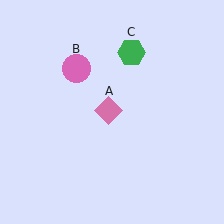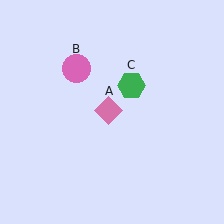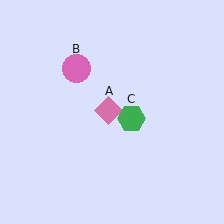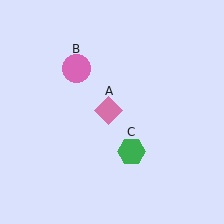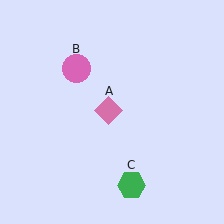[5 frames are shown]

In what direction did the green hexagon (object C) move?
The green hexagon (object C) moved down.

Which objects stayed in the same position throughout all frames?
Pink diamond (object A) and pink circle (object B) remained stationary.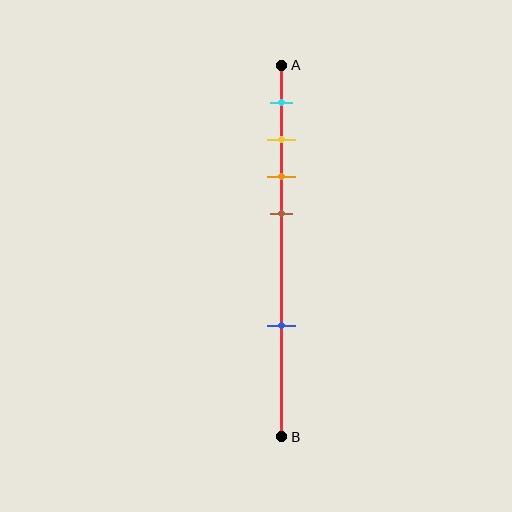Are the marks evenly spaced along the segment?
No, the marks are not evenly spaced.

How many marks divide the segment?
There are 5 marks dividing the segment.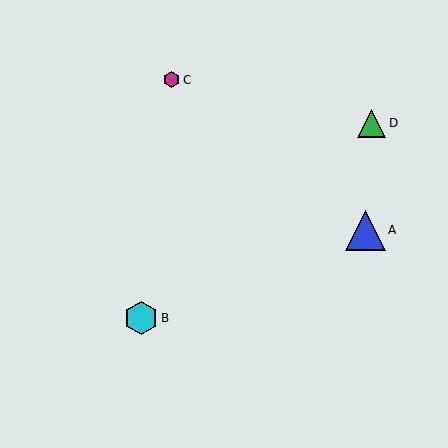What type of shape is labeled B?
Shape B is a cyan hexagon.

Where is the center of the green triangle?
The center of the green triangle is at (371, 123).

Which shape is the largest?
The blue triangle (labeled A) is the largest.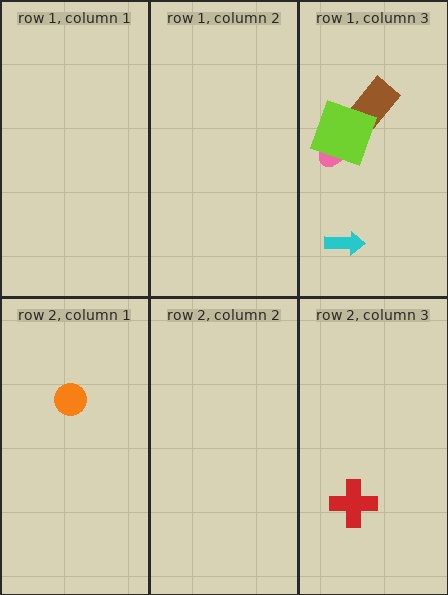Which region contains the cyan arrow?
The row 1, column 3 region.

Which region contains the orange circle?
The row 2, column 1 region.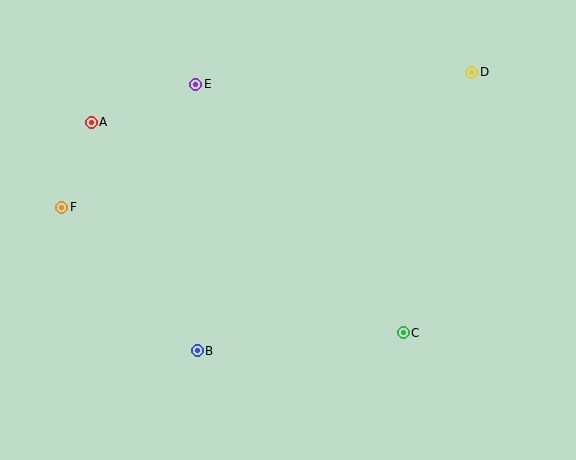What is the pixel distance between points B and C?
The distance between B and C is 207 pixels.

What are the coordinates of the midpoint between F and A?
The midpoint between F and A is at (76, 165).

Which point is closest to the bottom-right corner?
Point C is closest to the bottom-right corner.